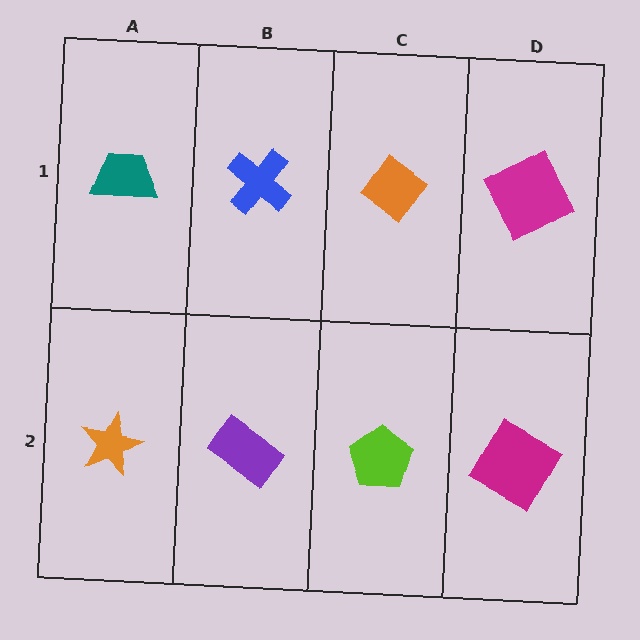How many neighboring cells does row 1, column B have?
3.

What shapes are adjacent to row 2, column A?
A teal trapezoid (row 1, column A), a purple rectangle (row 2, column B).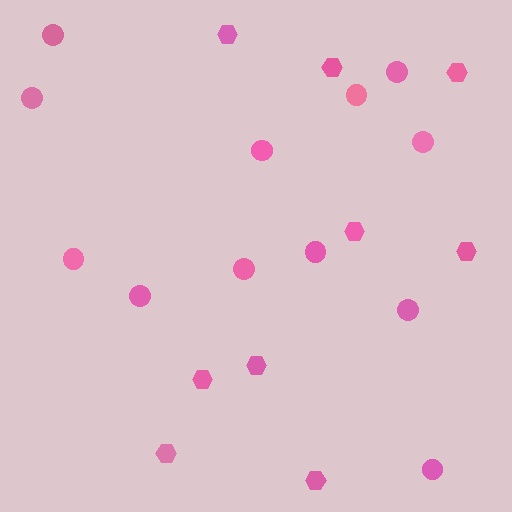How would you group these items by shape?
There are 2 groups: one group of circles (12) and one group of hexagons (9).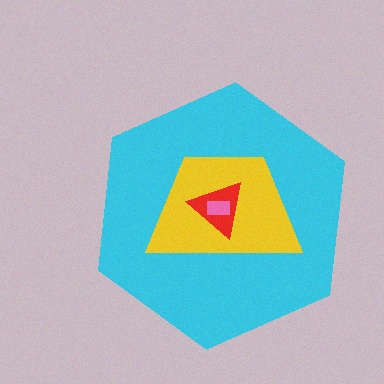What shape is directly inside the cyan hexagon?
The yellow trapezoid.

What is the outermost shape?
The cyan hexagon.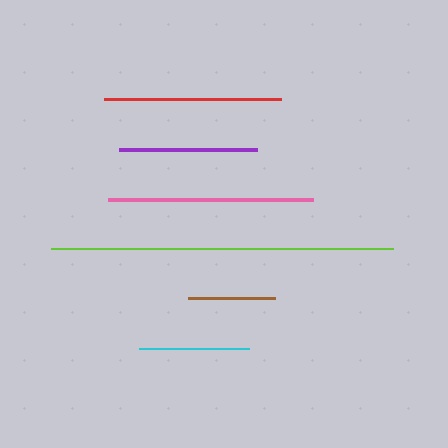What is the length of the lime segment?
The lime segment is approximately 343 pixels long.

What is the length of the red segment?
The red segment is approximately 177 pixels long.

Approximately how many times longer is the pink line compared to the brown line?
The pink line is approximately 2.3 times the length of the brown line.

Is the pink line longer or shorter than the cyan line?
The pink line is longer than the cyan line.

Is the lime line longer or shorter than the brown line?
The lime line is longer than the brown line.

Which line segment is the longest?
The lime line is the longest at approximately 343 pixels.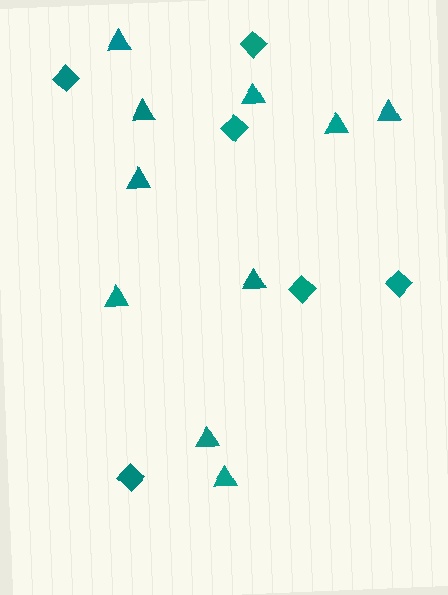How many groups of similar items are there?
There are 2 groups: one group of triangles (10) and one group of diamonds (6).